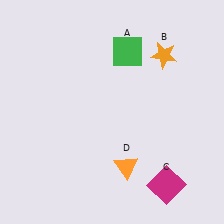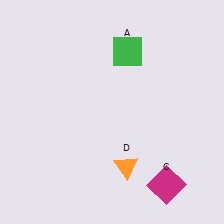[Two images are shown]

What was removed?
The orange star (B) was removed in Image 2.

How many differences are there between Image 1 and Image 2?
There is 1 difference between the two images.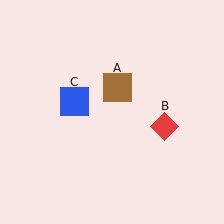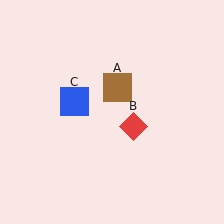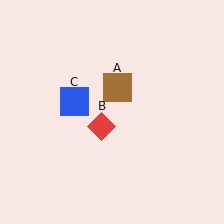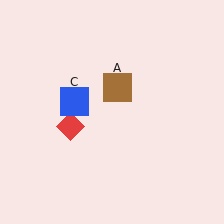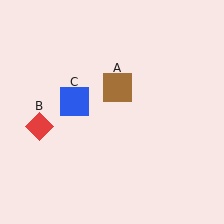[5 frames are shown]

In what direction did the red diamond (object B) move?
The red diamond (object B) moved left.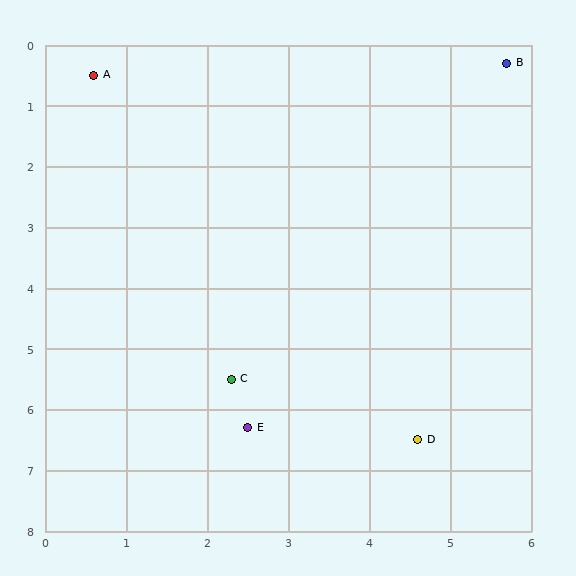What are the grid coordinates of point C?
Point C is at approximately (2.3, 5.5).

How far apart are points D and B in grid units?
Points D and B are about 6.3 grid units apart.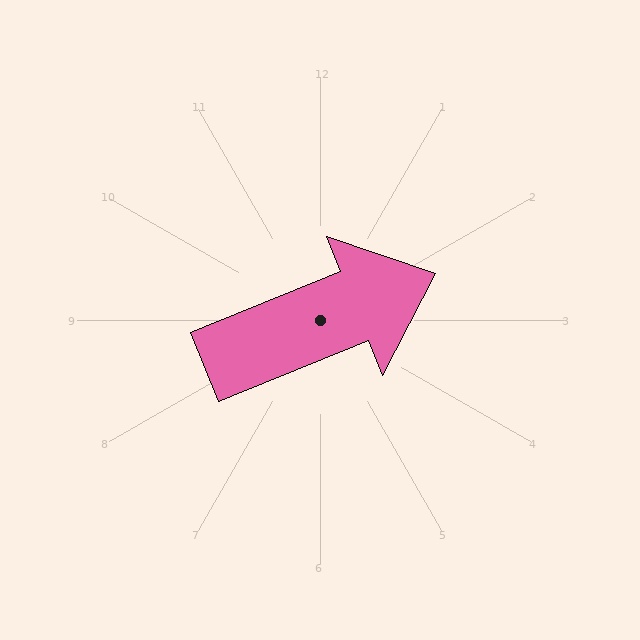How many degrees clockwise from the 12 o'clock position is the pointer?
Approximately 68 degrees.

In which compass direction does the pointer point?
East.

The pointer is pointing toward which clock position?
Roughly 2 o'clock.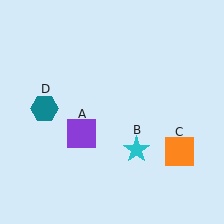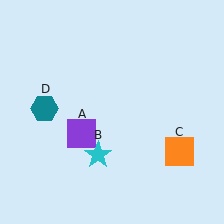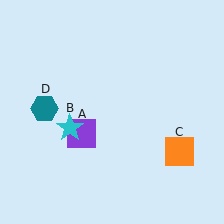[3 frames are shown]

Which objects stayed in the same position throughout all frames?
Purple square (object A) and orange square (object C) and teal hexagon (object D) remained stationary.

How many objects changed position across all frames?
1 object changed position: cyan star (object B).